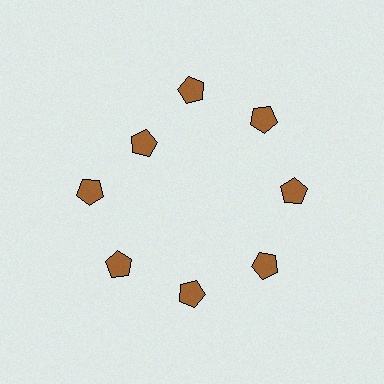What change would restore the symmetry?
The symmetry would be restored by moving it outward, back onto the ring so that all 8 pentagons sit at equal angles and equal distance from the center.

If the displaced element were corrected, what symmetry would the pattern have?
It would have 8-fold rotational symmetry — the pattern would map onto itself every 45 degrees.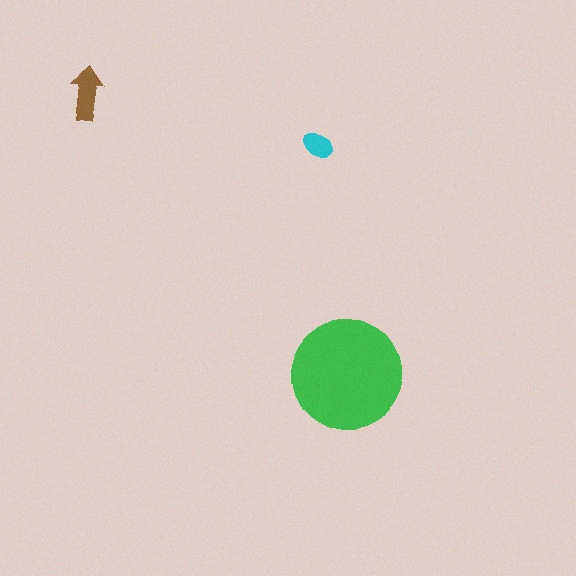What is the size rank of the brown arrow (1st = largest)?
2nd.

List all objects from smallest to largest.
The cyan ellipse, the brown arrow, the green circle.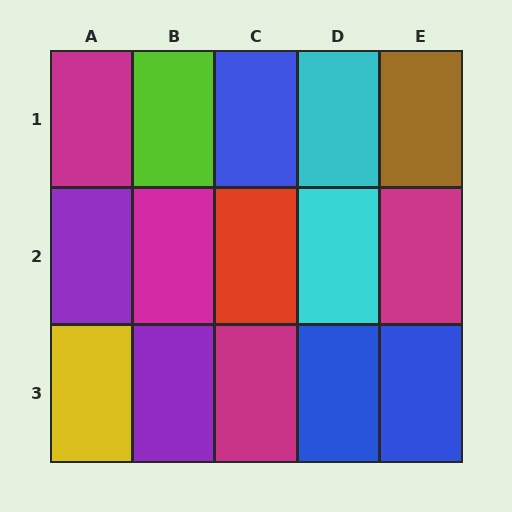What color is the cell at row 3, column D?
Blue.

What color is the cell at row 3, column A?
Yellow.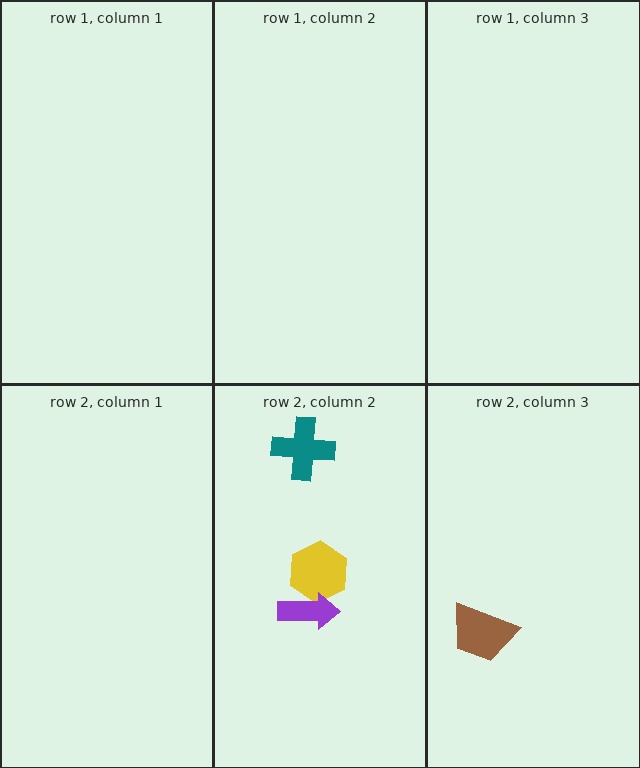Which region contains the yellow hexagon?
The row 2, column 2 region.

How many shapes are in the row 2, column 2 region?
3.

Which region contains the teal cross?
The row 2, column 2 region.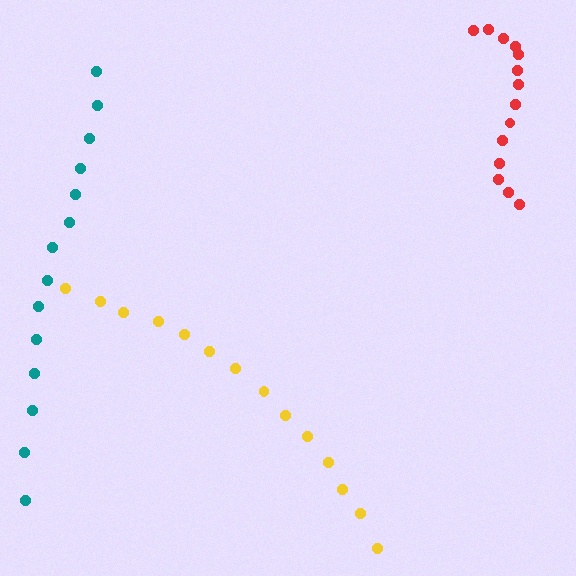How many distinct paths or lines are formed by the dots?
There are 3 distinct paths.